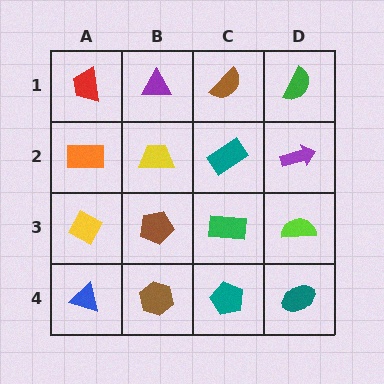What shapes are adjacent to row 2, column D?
A green semicircle (row 1, column D), a lime semicircle (row 3, column D), a teal rectangle (row 2, column C).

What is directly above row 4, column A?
A yellow diamond.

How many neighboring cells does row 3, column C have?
4.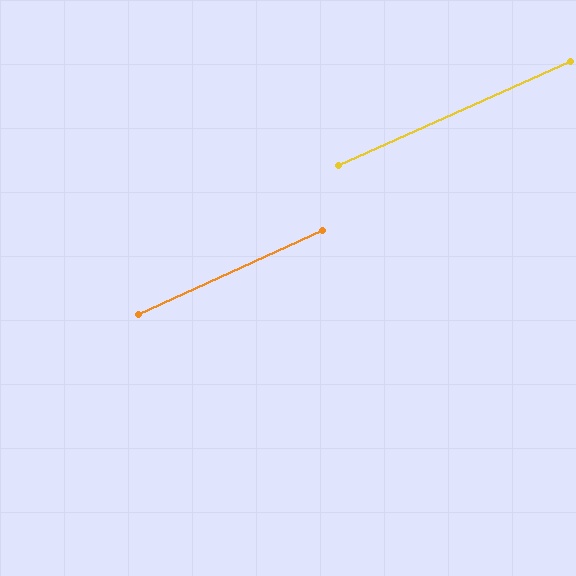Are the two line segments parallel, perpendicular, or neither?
Parallel — their directions differ by only 0.4°.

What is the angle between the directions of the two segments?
Approximately 0 degrees.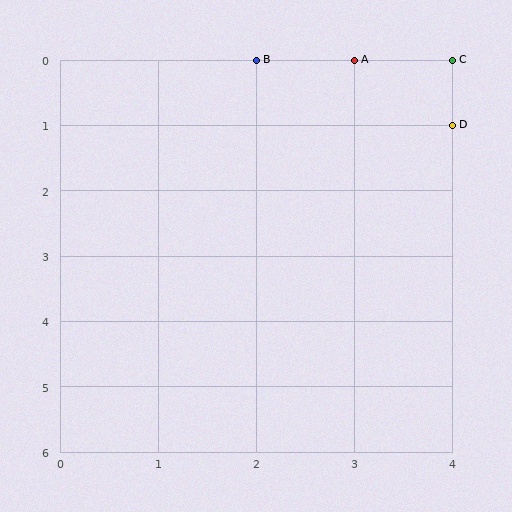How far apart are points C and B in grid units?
Points C and B are 2 columns apart.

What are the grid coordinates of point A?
Point A is at grid coordinates (3, 0).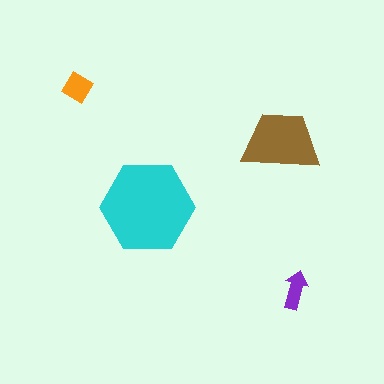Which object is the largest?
The cyan hexagon.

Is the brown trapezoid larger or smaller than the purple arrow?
Larger.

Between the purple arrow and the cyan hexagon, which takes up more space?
The cyan hexagon.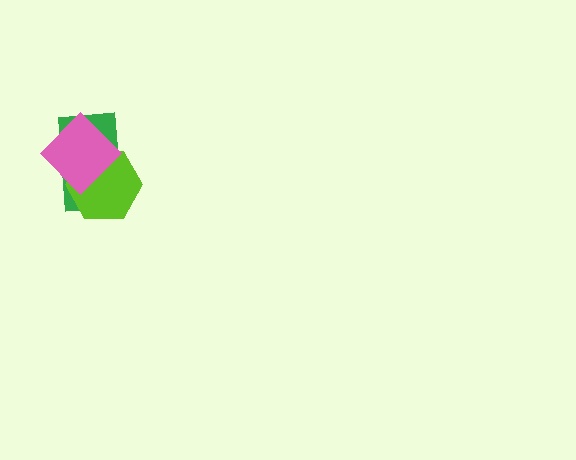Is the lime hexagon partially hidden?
Yes, it is partially covered by another shape.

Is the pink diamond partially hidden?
No, no other shape covers it.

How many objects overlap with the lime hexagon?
2 objects overlap with the lime hexagon.